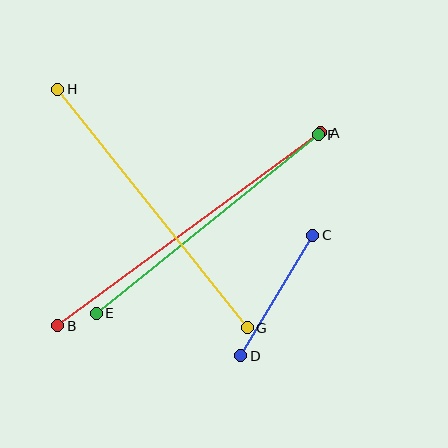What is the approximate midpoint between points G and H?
The midpoint is at approximately (153, 208) pixels.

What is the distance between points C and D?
The distance is approximately 140 pixels.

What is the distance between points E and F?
The distance is approximately 285 pixels.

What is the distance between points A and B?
The distance is approximately 326 pixels.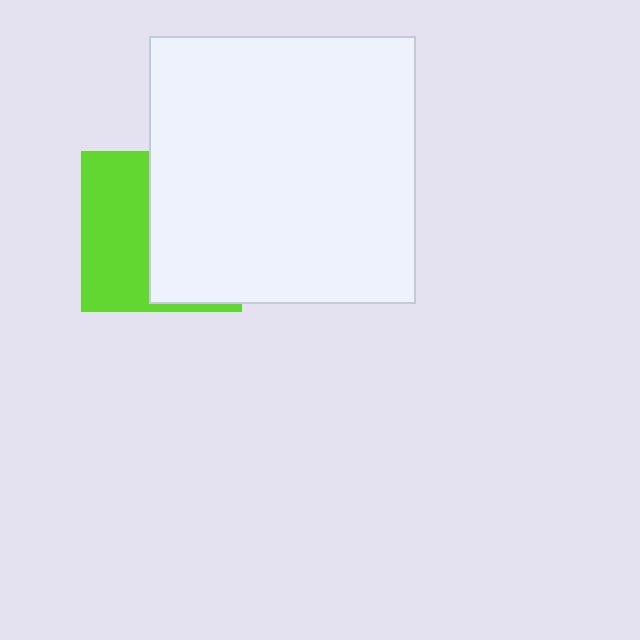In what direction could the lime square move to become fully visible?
The lime square could move left. That would shift it out from behind the white square entirely.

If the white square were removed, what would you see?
You would see the complete lime square.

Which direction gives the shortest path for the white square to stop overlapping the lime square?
Moving right gives the shortest separation.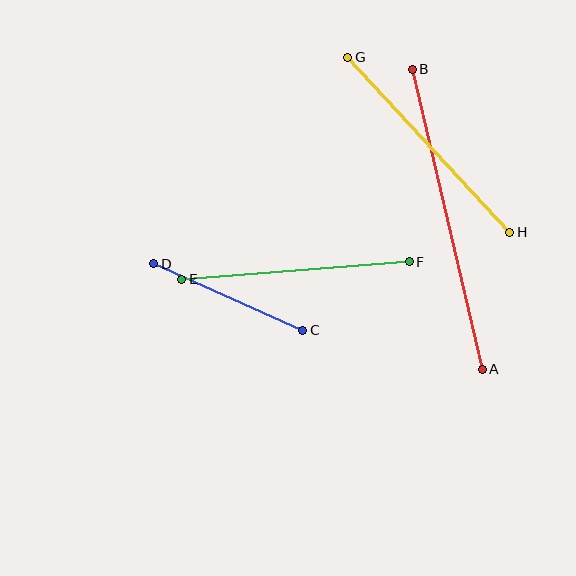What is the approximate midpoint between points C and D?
The midpoint is at approximately (228, 297) pixels.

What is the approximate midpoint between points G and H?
The midpoint is at approximately (429, 145) pixels.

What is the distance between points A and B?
The distance is approximately 308 pixels.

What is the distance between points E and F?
The distance is approximately 228 pixels.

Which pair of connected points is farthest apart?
Points A and B are farthest apart.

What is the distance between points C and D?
The distance is approximately 163 pixels.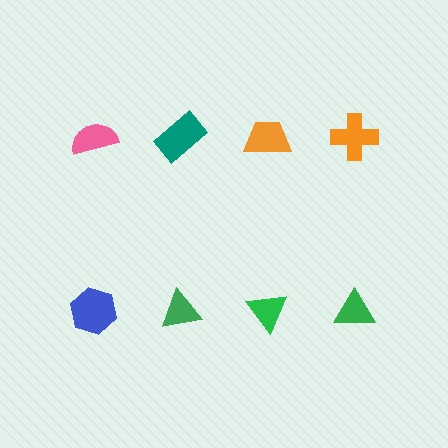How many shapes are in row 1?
4 shapes.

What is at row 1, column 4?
An orange cross.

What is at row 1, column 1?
A pink semicircle.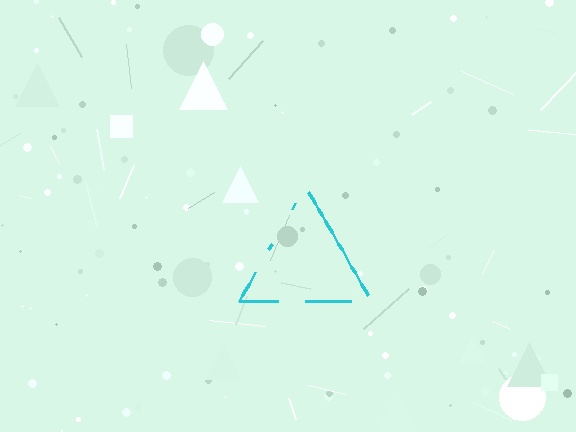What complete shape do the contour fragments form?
The contour fragments form a triangle.